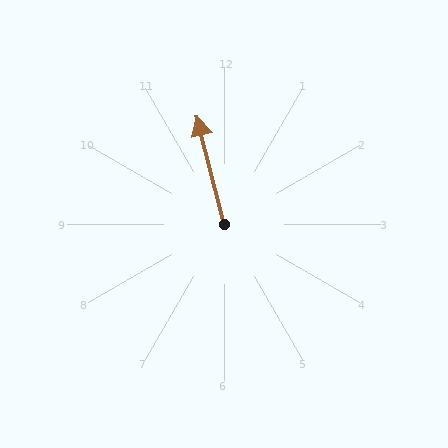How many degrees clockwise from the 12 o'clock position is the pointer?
Approximately 346 degrees.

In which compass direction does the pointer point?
North.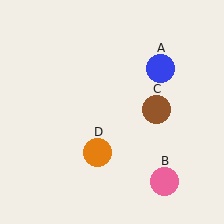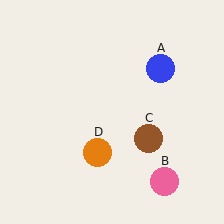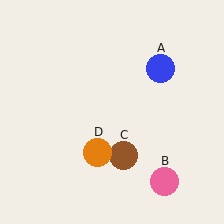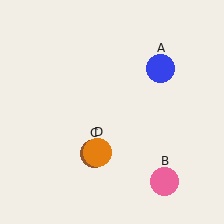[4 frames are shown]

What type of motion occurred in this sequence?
The brown circle (object C) rotated clockwise around the center of the scene.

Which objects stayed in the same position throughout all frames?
Blue circle (object A) and pink circle (object B) and orange circle (object D) remained stationary.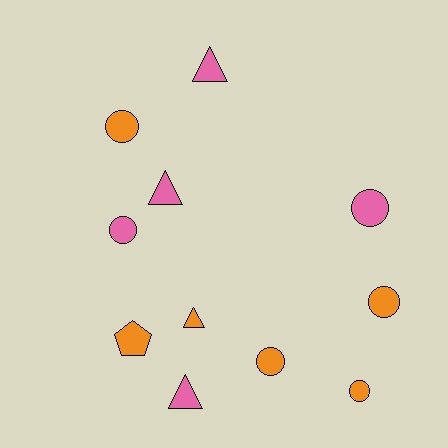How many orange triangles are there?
There is 1 orange triangle.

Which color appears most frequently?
Orange, with 6 objects.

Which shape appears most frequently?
Circle, with 6 objects.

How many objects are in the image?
There are 11 objects.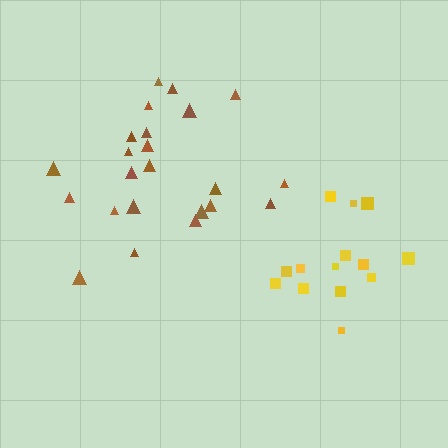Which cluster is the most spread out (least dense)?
Yellow.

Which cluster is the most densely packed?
Brown.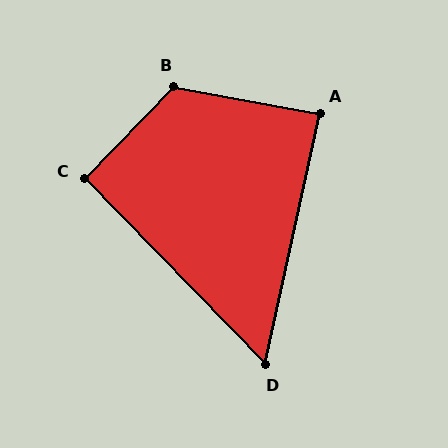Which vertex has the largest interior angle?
B, at approximately 123 degrees.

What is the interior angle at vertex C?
Approximately 92 degrees (approximately right).